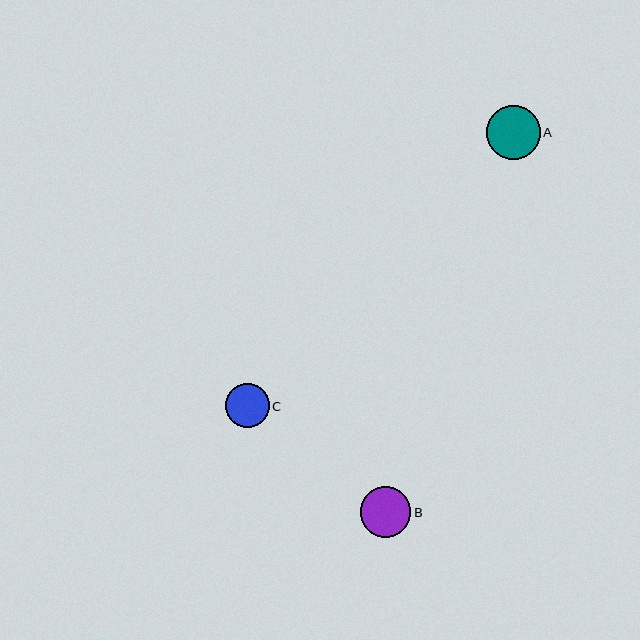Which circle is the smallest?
Circle C is the smallest with a size of approximately 44 pixels.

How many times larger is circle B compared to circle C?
Circle B is approximately 1.2 times the size of circle C.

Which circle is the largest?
Circle A is the largest with a size of approximately 54 pixels.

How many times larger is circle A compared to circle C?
Circle A is approximately 1.2 times the size of circle C.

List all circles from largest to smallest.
From largest to smallest: A, B, C.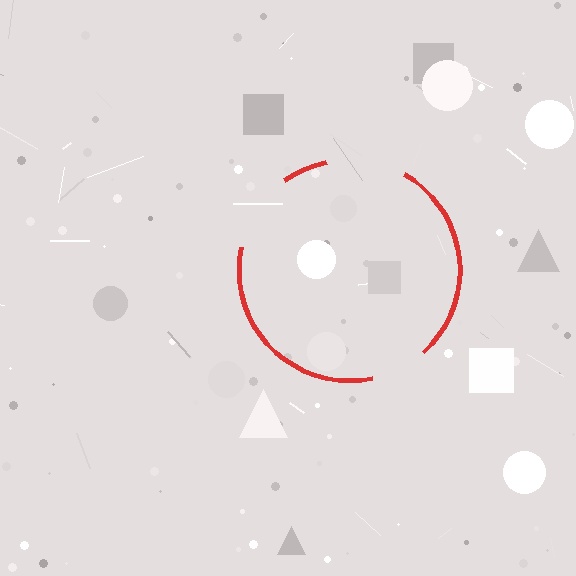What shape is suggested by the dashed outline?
The dashed outline suggests a circle.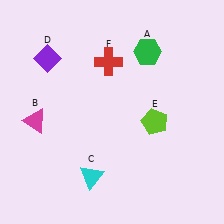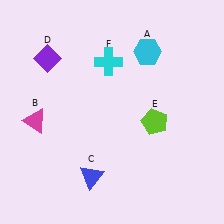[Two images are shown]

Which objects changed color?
A changed from green to cyan. C changed from cyan to blue. F changed from red to cyan.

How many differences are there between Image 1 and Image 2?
There are 3 differences between the two images.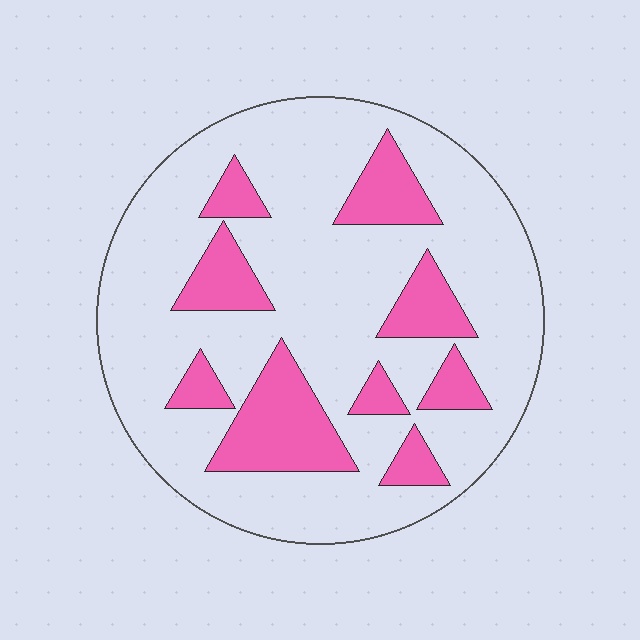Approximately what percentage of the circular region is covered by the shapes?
Approximately 25%.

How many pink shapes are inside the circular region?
9.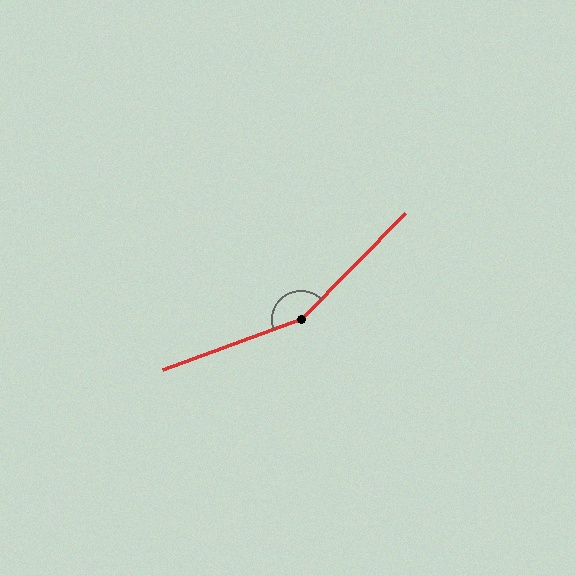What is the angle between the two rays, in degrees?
Approximately 155 degrees.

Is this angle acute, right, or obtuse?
It is obtuse.